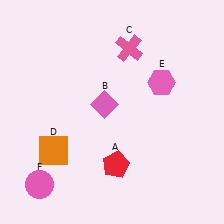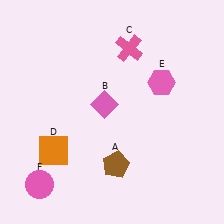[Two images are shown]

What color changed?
The pentagon (A) changed from red in Image 1 to brown in Image 2.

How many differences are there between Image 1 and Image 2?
There is 1 difference between the two images.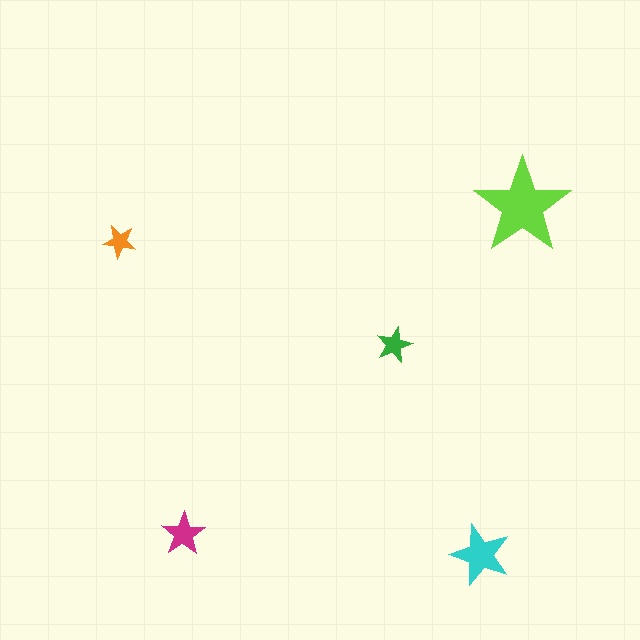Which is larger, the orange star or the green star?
The green one.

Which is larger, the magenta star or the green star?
The magenta one.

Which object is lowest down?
The cyan star is bottommost.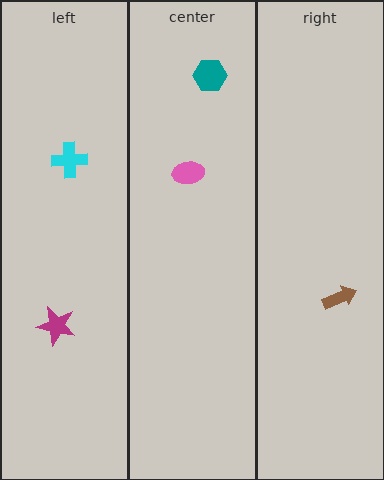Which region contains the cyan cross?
The left region.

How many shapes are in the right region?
1.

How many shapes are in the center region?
2.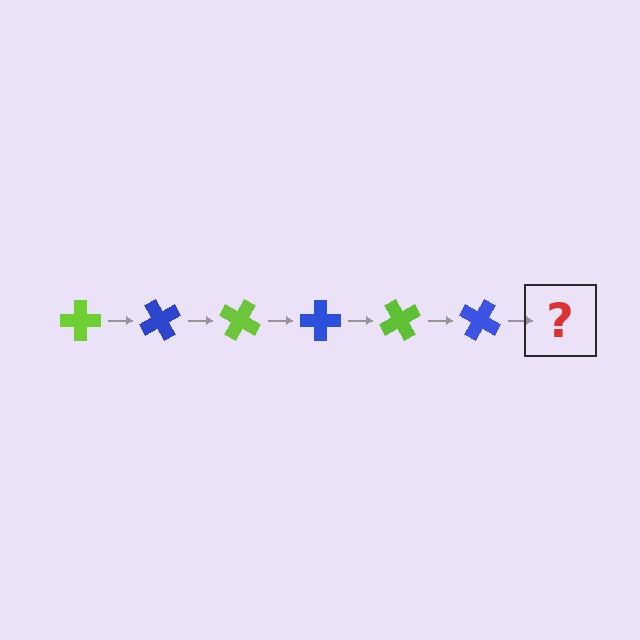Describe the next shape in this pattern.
It should be a lime cross, rotated 360 degrees from the start.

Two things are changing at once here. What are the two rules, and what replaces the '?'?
The two rules are that it rotates 60 degrees each step and the color cycles through lime and blue. The '?' should be a lime cross, rotated 360 degrees from the start.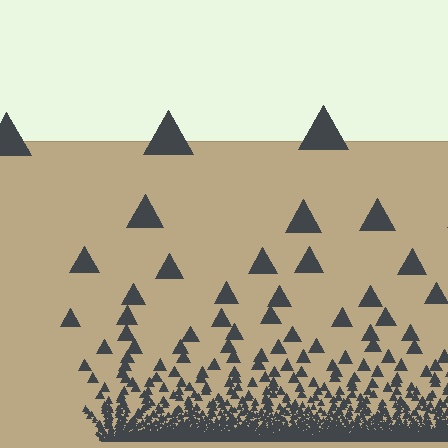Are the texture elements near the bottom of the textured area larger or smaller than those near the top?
Smaller. The gradient is inverted — elements near the bottom are smaller and denser.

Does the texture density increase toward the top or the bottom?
Density increases toward the bottom.